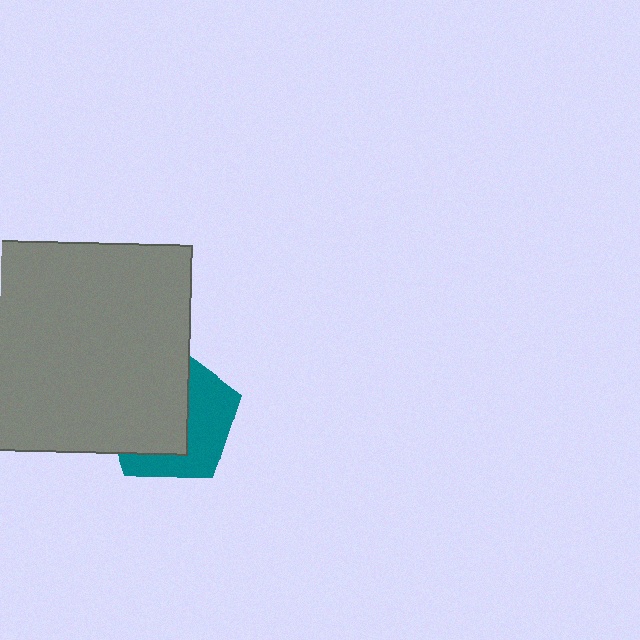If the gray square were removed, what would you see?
You would see the complete teal pentagon.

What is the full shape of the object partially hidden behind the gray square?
The partially hidden object is a teal pentagon.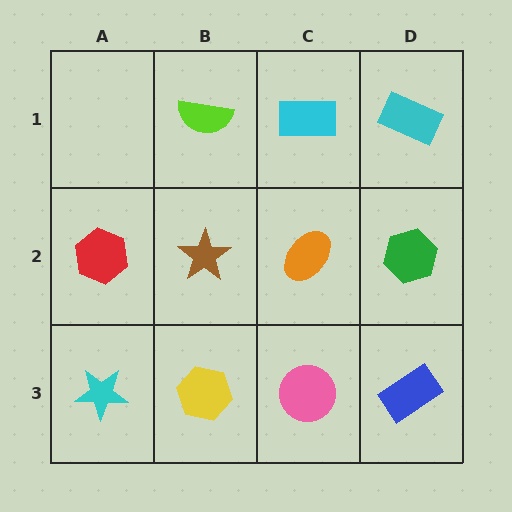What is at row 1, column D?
A cyan rectangle.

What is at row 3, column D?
A blue rectangle.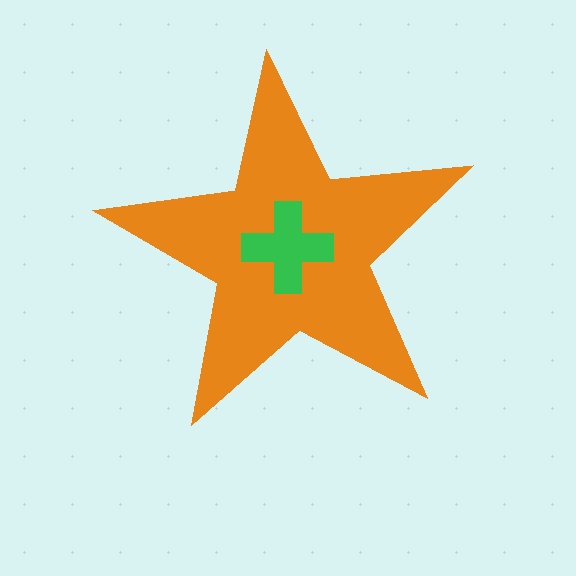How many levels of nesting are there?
2.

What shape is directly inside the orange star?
The green cross.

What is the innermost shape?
The green cross.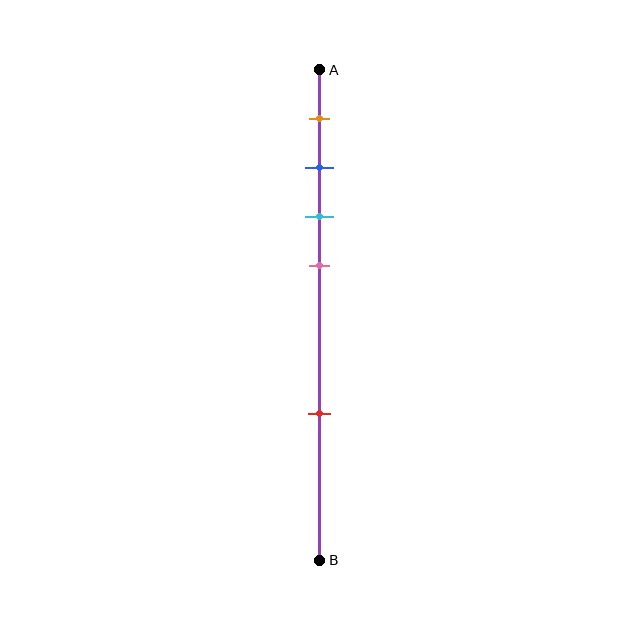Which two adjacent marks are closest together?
The blue and cyan marks are the closest adjacent pair.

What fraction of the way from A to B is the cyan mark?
The cyan mark is approximately 30% (0.3) of the way from A to B.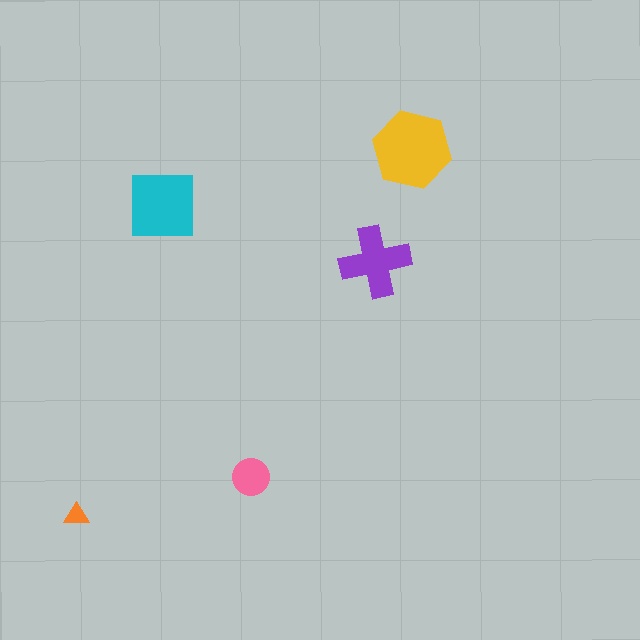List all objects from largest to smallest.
The yellow hexagon, the cyan square, the purple cross, the pink circle, the orange triangle.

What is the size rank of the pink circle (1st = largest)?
4th.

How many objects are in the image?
There are 5 objects in the image.